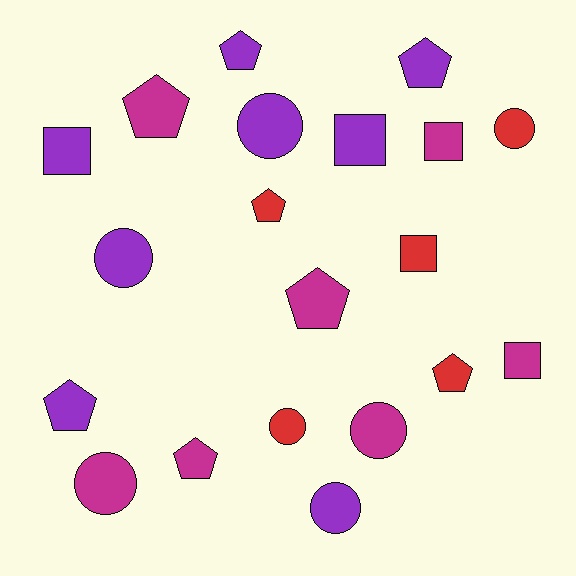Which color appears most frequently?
Purple, with 8 objects.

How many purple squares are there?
There are 2 purple squares.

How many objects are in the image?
There are 20 objects.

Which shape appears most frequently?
Pentagon, with 8 objects.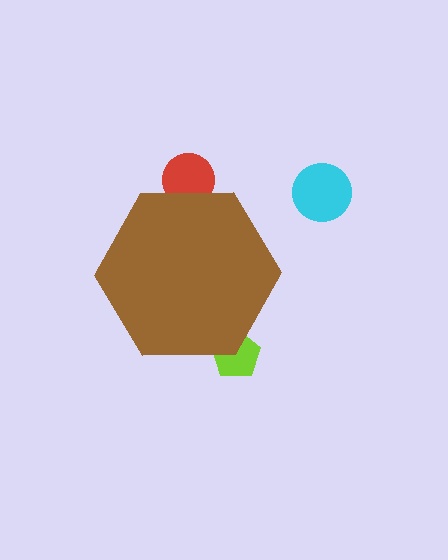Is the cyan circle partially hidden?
No, the cyan circle is fully visible.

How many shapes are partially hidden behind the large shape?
2 shapes are partially hidden.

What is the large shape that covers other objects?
A brown hexagon.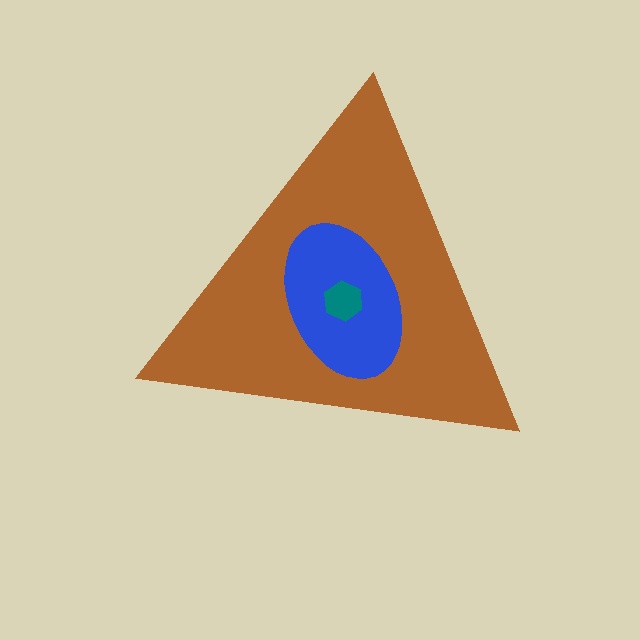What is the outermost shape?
The brown triangle.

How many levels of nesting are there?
3.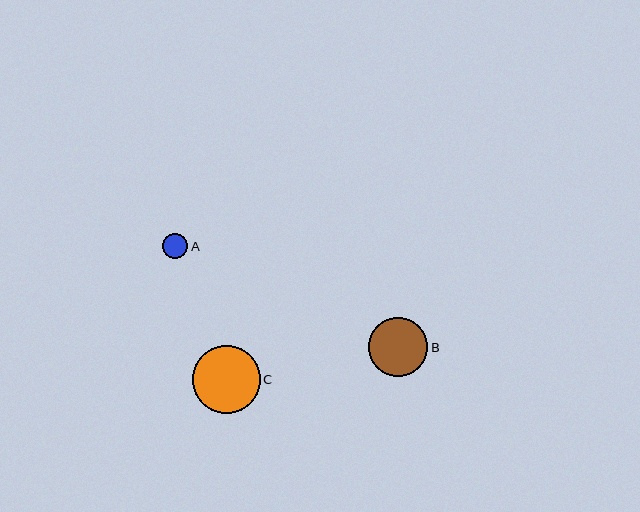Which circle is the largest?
Circle C is the largest with a size of approximately 68 pixels.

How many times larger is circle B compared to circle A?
Circle B is approximately 2.4 times the size of circle A.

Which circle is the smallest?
Circle A is the smallest with a size of approximately 25 pixels.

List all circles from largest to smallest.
From largest to smallest: C, B, A.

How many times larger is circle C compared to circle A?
Circle C is approximately 2.7 times the size of circle A.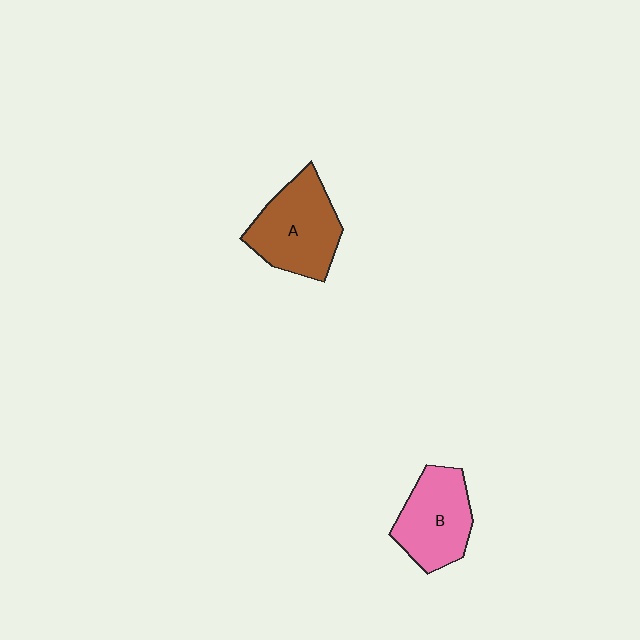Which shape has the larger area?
Shape A (brown).